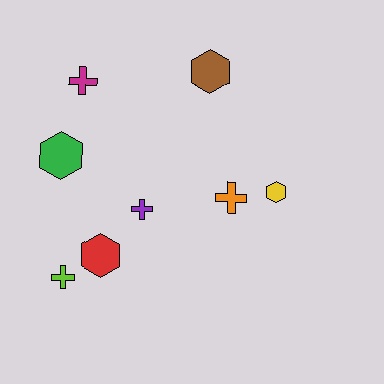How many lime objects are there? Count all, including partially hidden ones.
There is 1 lime object.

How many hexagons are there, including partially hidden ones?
There are 4 hexagons.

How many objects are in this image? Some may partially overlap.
There are 8 objects.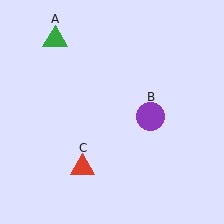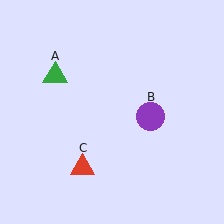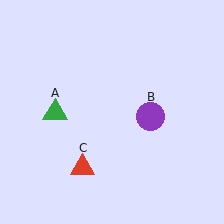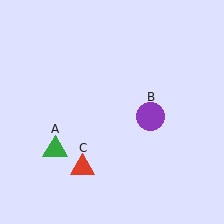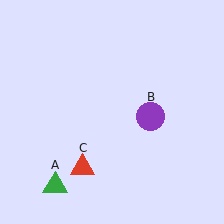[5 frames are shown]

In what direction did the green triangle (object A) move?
The green triangle (object A) moved down.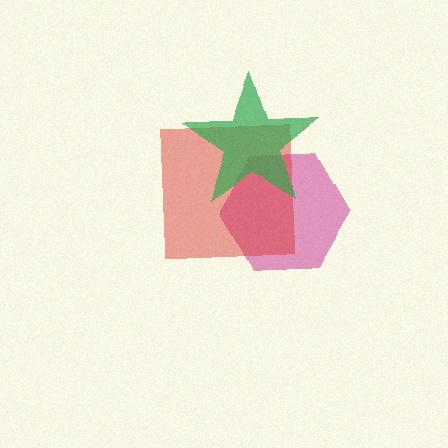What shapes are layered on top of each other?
The layered shapes are: a magenta hexagon, a red square, a green star.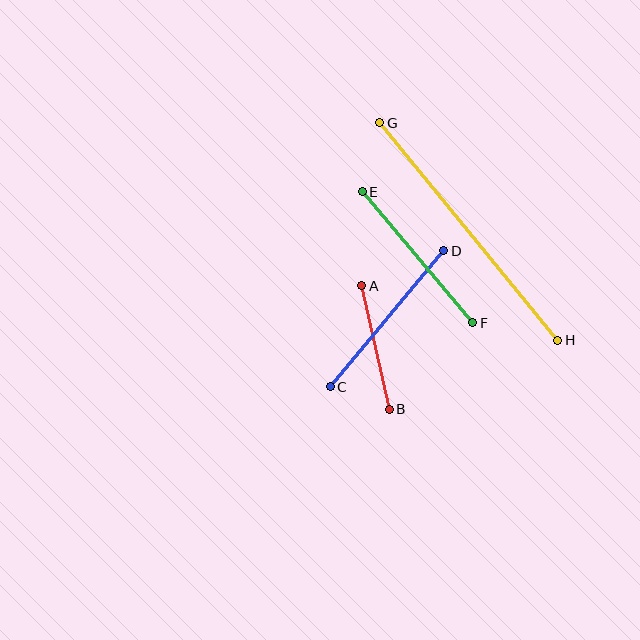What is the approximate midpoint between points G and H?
The midpoint is at approximately (469, 231) pixels.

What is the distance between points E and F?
The distance is approximately 171 pixels.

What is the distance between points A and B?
The distance is approximately 127 pixels.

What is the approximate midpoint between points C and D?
The midpoint is at approximately (387, 319) pixels.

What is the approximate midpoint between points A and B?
The midpoint is at approximately (375, 347) pixels.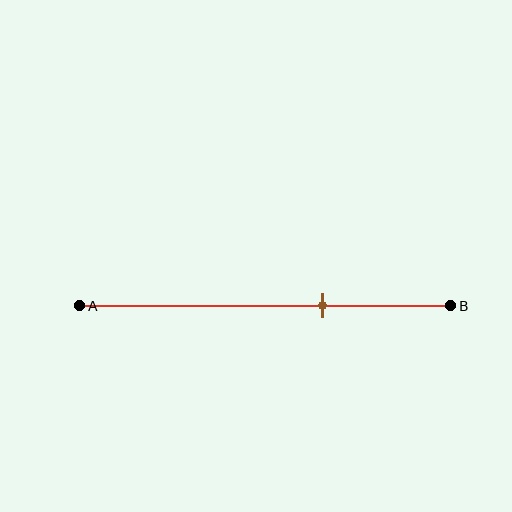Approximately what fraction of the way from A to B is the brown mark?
The brown mark is approximately 65% of the way from A to B.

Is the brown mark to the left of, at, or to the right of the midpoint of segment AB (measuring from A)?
The brown mark is to the right of the midpoint of segment AB.